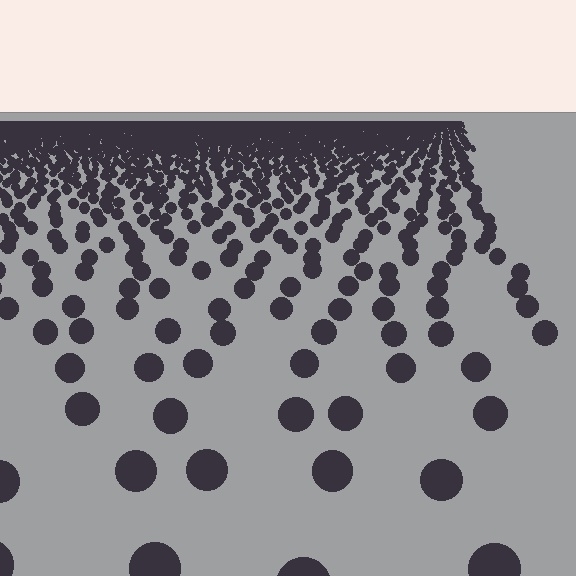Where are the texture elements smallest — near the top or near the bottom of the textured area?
Near the top.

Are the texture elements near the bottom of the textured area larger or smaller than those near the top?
Larger. Near the bottom, elements are closer to the viewer and appear at a bigger on-screen size.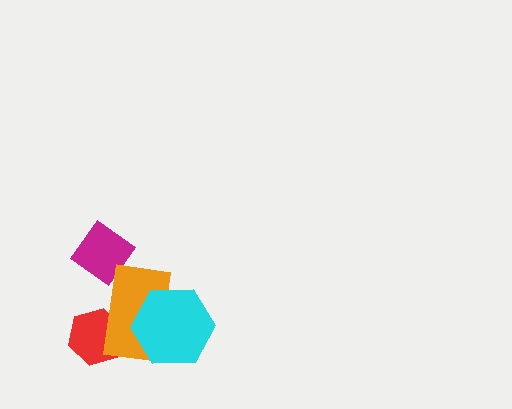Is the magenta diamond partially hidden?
Yes, it is partially covered by another shape.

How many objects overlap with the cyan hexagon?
1 object overlaps with the cyan hexagon.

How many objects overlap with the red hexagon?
1 object overlaps with the red hexagon.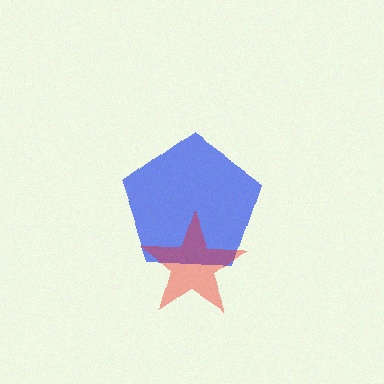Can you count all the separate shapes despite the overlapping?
Yes, there are 2 separate shapes.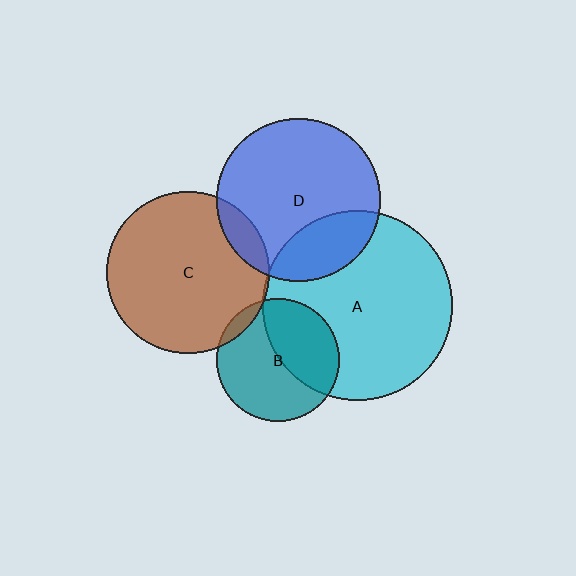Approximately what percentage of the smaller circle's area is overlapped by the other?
Approximately 5%.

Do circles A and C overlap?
Yes.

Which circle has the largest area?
Circle A (cyan).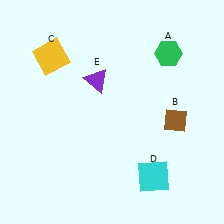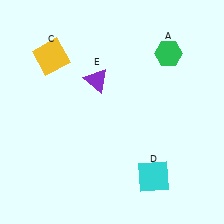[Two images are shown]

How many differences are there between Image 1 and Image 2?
There is 1 difference between the two images.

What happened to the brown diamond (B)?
The brown diamond (B) was removed in Image 2. It was in the bottom-right area of Image 1.